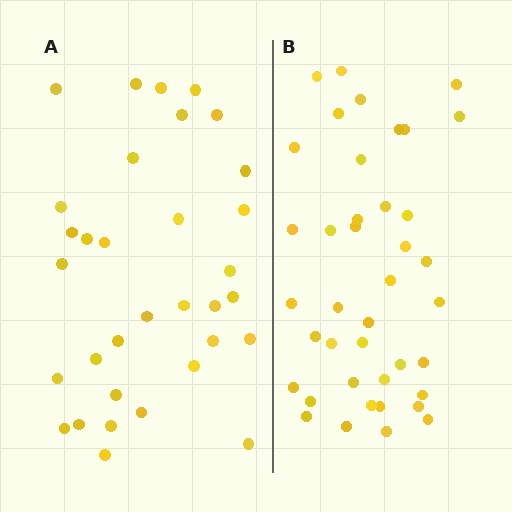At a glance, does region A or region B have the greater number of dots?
Region B (the right region) has more dots.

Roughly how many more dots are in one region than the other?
Region B has roughly 8 or so more dots than region A.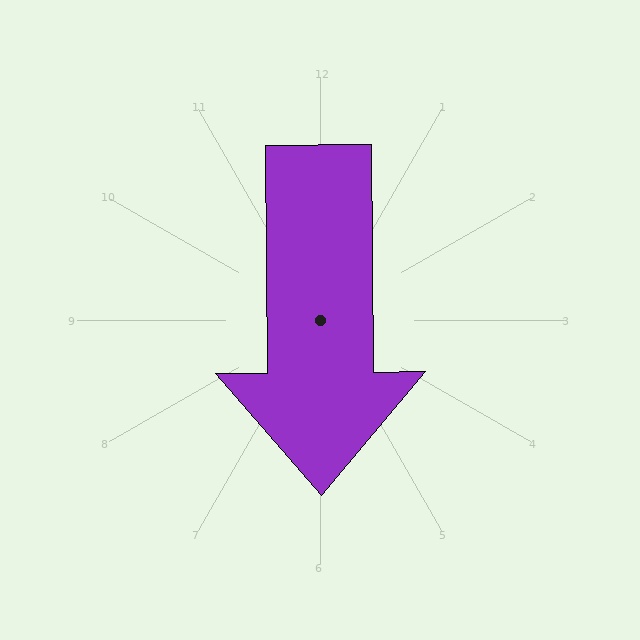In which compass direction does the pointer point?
South.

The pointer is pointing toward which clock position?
Roughly 6 o'clock.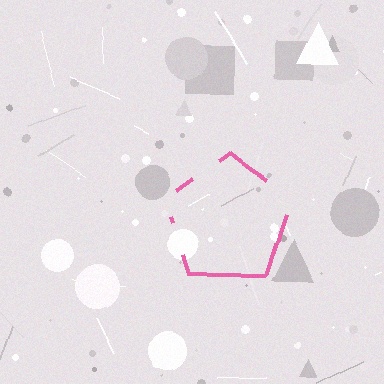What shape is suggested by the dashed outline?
The dashed outline suggests a pentagon.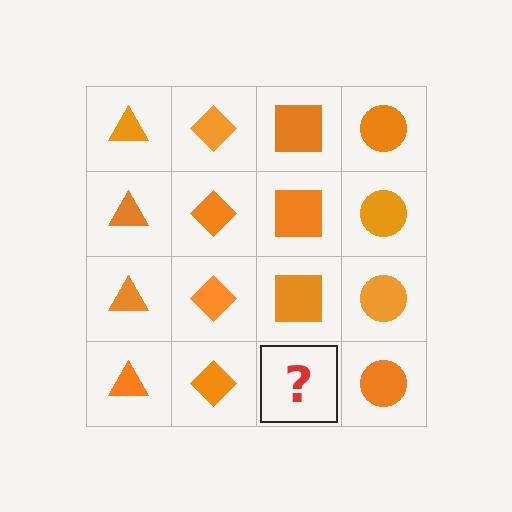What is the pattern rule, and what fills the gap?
The rule is that each column has a consistent shape. The gap should be filled with an orange square.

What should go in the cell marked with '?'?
The missing cell should contain an orange square.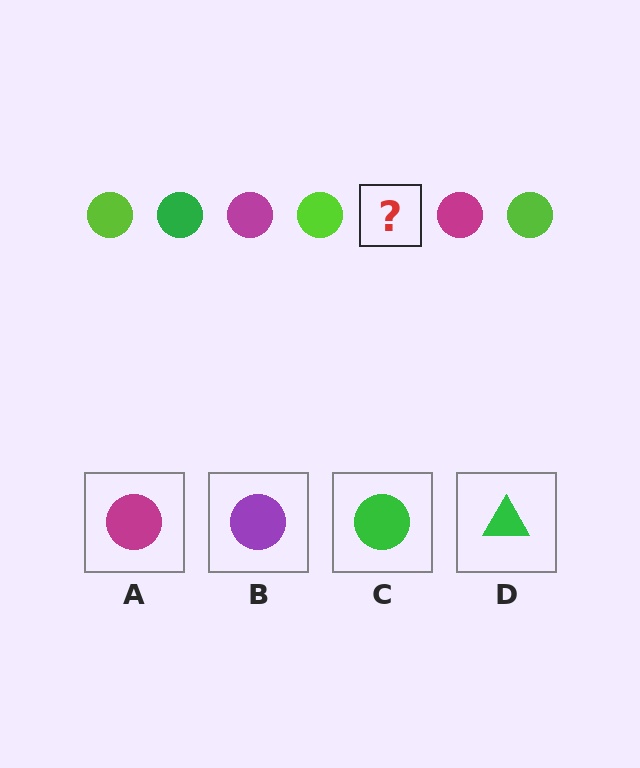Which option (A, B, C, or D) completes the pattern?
C.